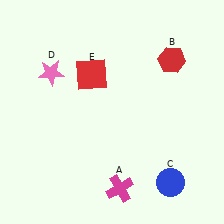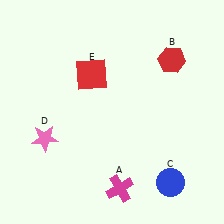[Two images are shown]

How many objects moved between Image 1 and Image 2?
1 object moved between the two images.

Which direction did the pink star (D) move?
The pink star (D) moved down.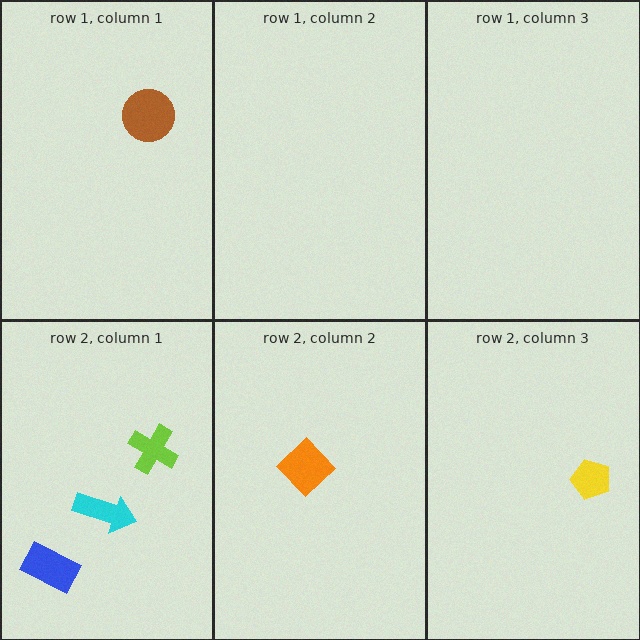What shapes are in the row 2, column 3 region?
The yellow pentagon.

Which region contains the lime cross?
The row 2, column 1 region.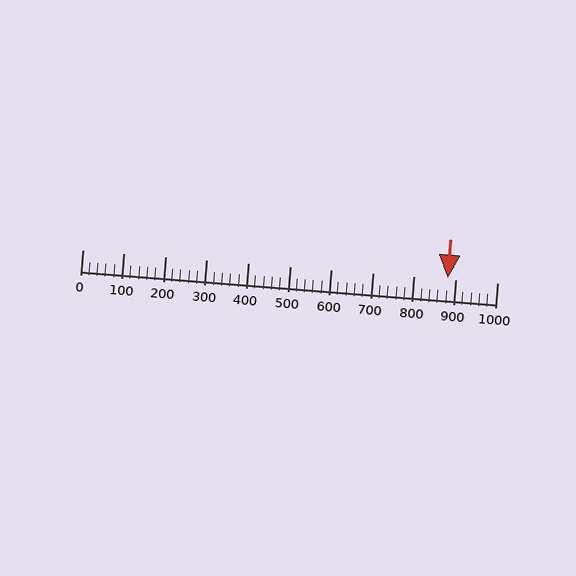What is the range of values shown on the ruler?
The ruler shows values from 0 to 1000.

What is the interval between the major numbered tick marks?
The major tick marks are spaced 100 units apart.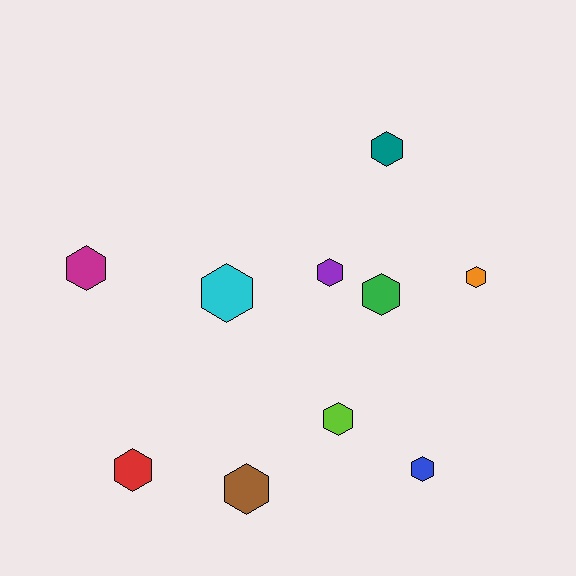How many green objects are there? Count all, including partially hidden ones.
There is 1 green object.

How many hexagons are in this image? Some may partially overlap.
There are 10 hexagons.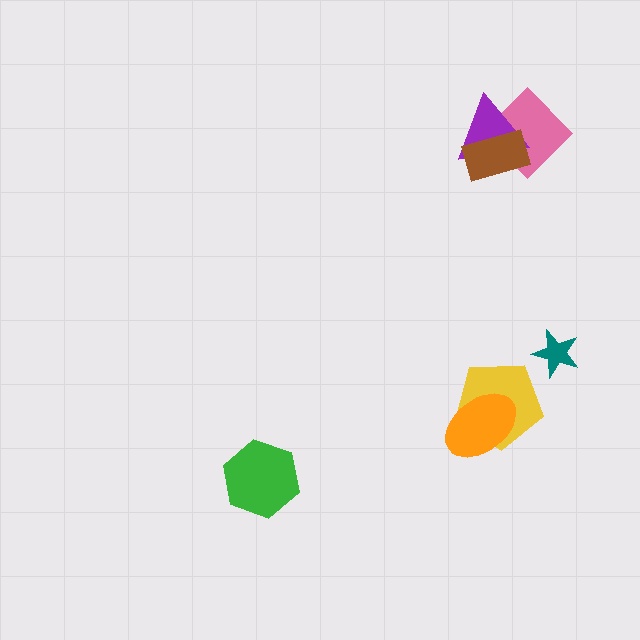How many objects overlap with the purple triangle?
2 objects overlap with the purple triangle.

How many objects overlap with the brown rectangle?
2 objects overlap with the brown rectangle.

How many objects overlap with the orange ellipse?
1 object overlaps with the orange ellipse.